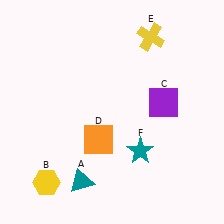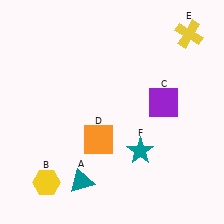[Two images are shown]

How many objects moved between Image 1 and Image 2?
1 object moved between the two images.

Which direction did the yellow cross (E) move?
The yellow cross (E) moved right.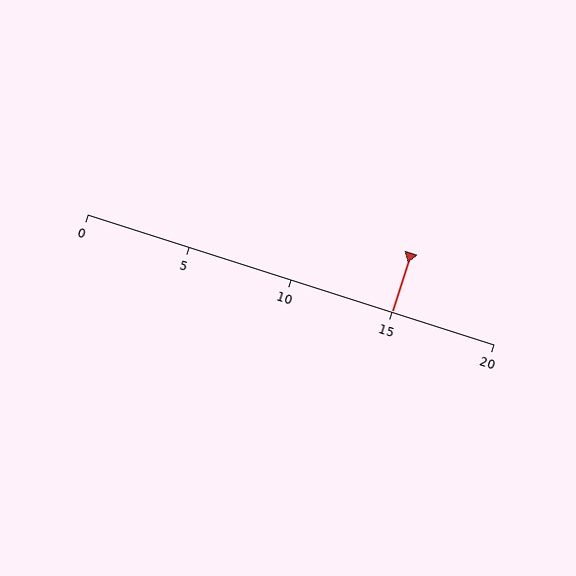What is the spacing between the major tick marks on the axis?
The major ticks are spaced 5 apart.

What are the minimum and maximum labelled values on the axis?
The axis runs from 0 to 20.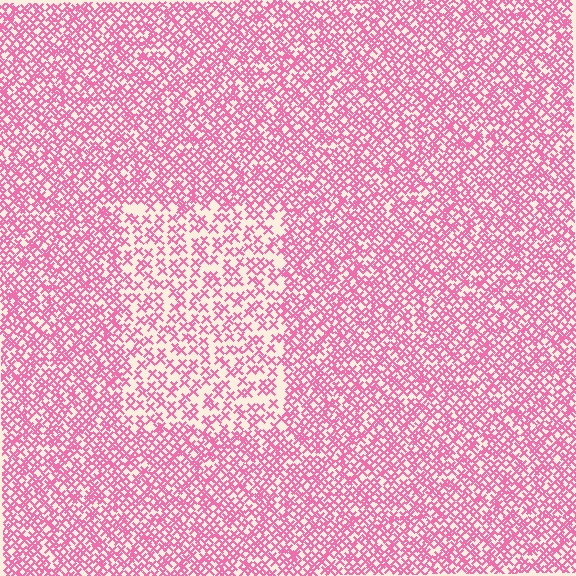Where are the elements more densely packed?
The elements are more densely packed outside the rectangle boundary.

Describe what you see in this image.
The image contains small pink elements arranged at two different densities. A rectangle-shaped region is visible where the elements are less densely packed than the surrounding area.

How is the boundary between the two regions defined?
The boundary is defined by a change in element density (approximately 1.9x ratio). All elements are the same color, size, and shape.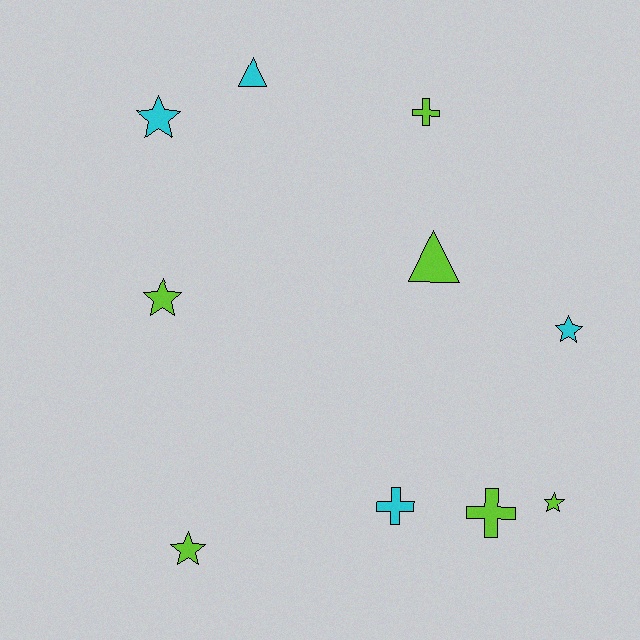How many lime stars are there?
There are 3 lime stars.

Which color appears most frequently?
Lime, with 6 objects.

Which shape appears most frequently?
Star, with 5 objects.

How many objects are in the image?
There are 10 objects.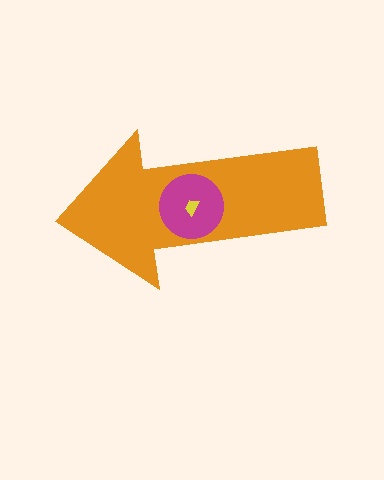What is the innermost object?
The yellow trapezoid.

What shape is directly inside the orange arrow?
The magenta circle.